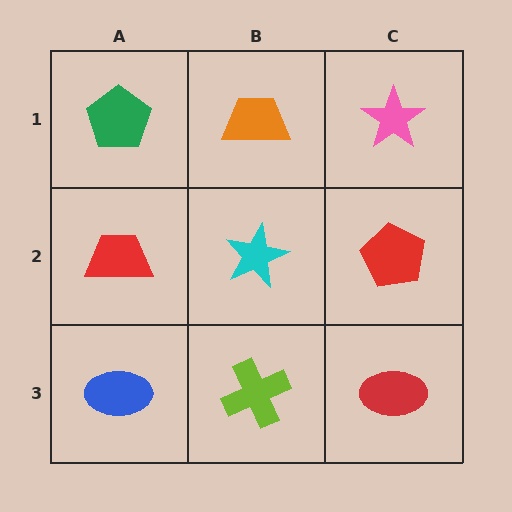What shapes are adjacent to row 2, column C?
A pink star (row 1, column C), a red ellipse (row 3, column C), a cyan star (row 2, column B).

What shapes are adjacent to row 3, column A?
A red trapezoid (row 2, column A), a lime cross (row 3, column B).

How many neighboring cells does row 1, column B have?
3.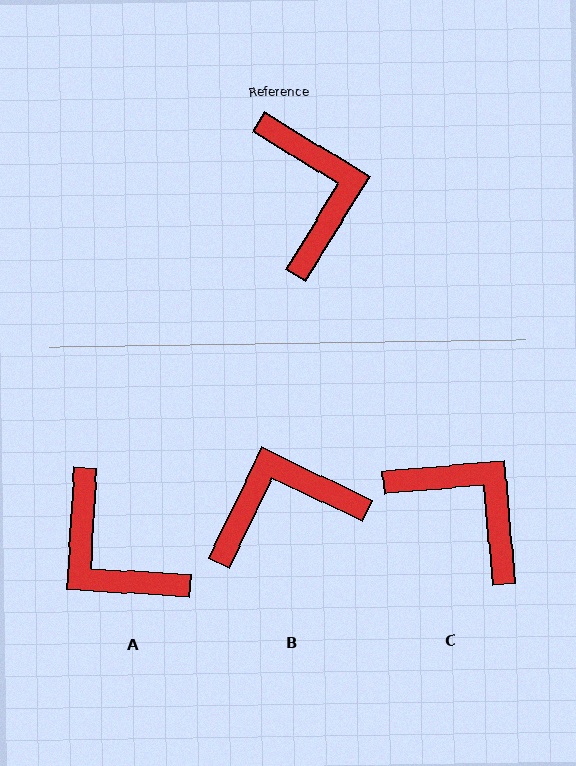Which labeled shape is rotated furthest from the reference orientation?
A, about 152 degrees away.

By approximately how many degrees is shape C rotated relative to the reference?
Approximately 37 degrees counter-clockwise.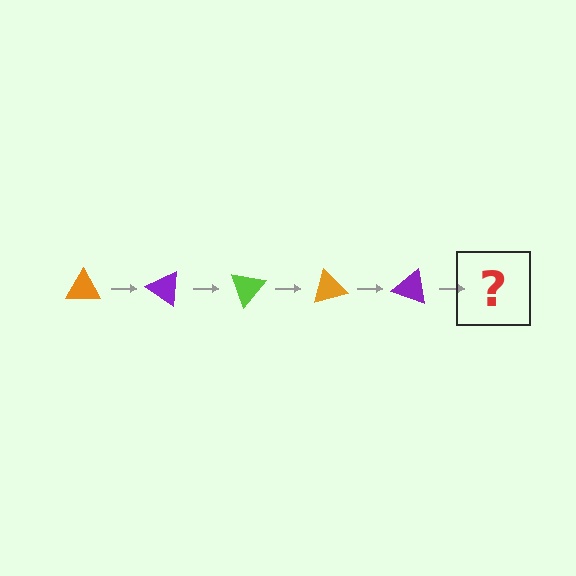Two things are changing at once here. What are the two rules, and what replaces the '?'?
The two rules are that it rotates 35 degrees each step and the color cycles through orange, purple, and lime. The '?' should be a lime triangle, rotated 175 degrees from the start.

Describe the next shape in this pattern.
It should be a lime triangle, rotated 175 degrees from the start.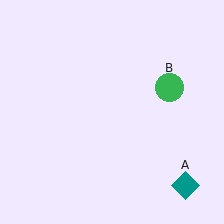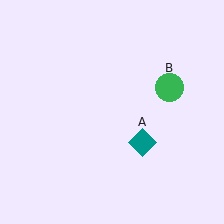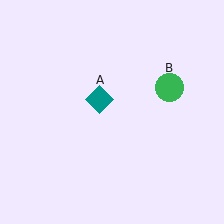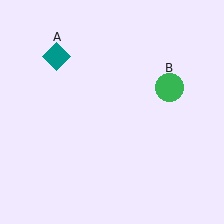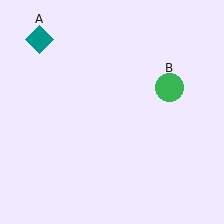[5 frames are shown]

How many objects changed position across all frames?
1 object changed position: teal diamond (object A).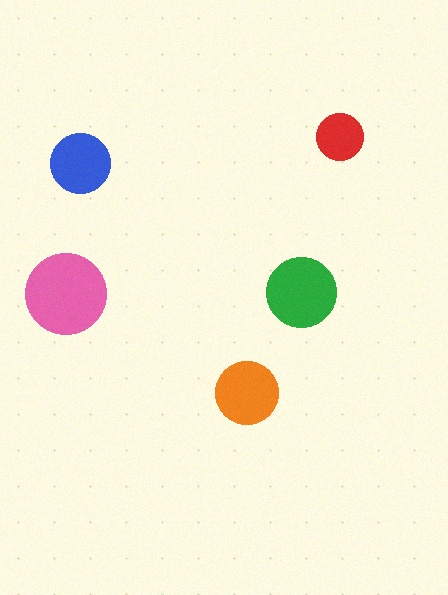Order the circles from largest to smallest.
the pink one, the green one, the orange one, the blue one, the red one.